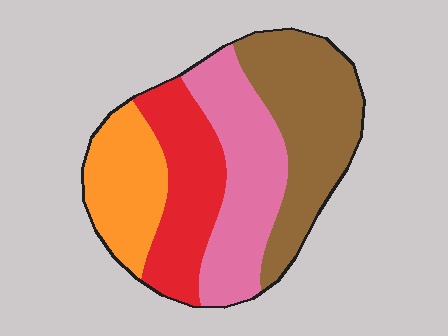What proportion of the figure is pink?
Pink covers around 30% of the figure.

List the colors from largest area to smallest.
From largest to smallest: brown, pink, red, orange.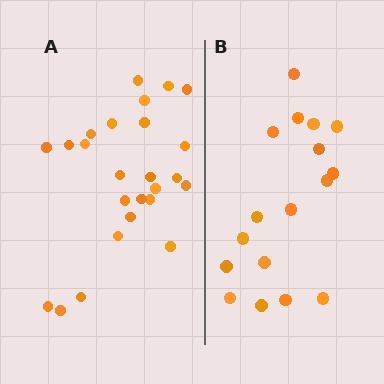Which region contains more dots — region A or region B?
Region A (the left region) has more dots.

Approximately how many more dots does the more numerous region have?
Region A has roughly 8 or so more dots than region B.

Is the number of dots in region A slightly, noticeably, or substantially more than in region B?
Region A has substantially more. The ratio is roughly 1.5 to 1.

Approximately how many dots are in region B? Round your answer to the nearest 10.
About 20 dots. (The exact count is 17, which rounds to 20.)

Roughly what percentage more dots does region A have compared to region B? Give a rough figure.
About 45% more.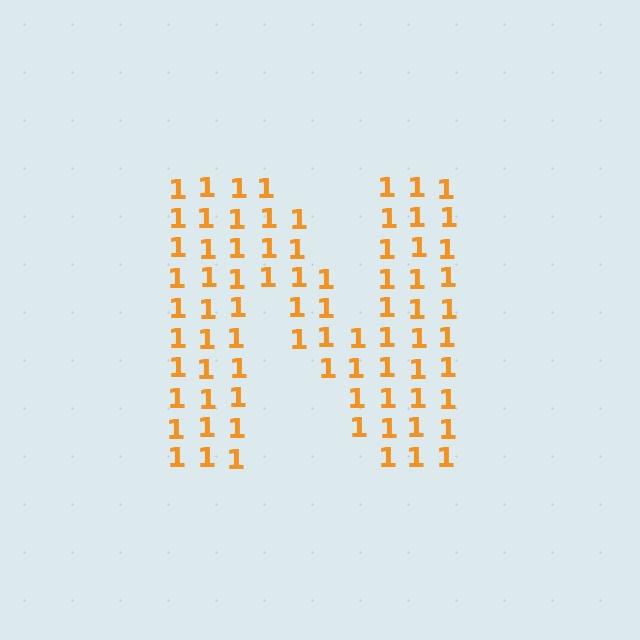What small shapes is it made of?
It is made of small digit 1's.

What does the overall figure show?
The overall figure shows the letter N.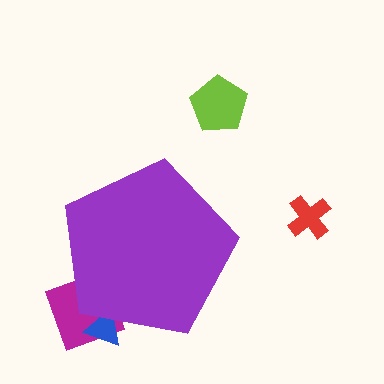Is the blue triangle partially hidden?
Yes, the blue triangle is partially hidden behind the purple pentagon.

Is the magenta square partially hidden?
Yes, the magenta square is partially hidden behind the purple pentagon.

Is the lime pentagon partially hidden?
No, the lime pentagon is fully visible.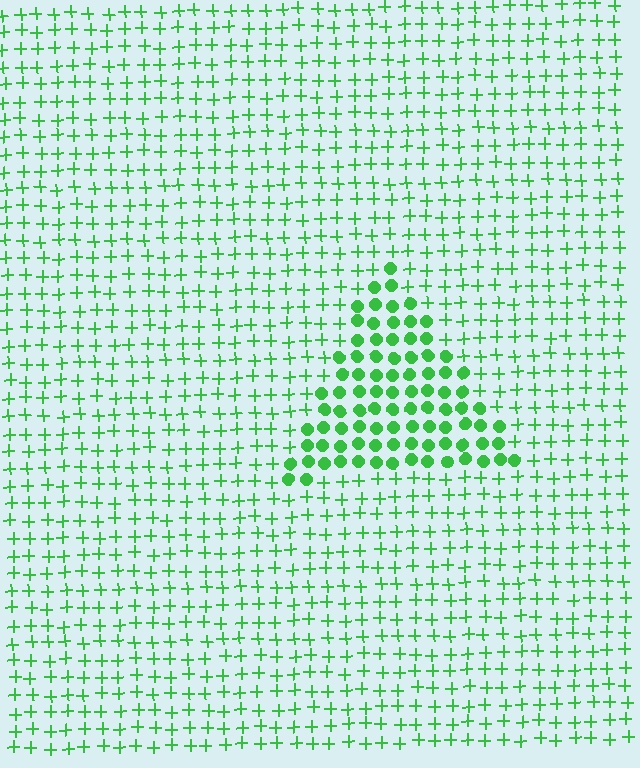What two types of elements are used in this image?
The image uses circles inside the triangle region and plus signs outside it.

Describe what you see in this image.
The image is filled with small green elements arranged in a uniform grid. A triangle-shaped region contains circles, while the surrounding area contains plus signs. The boundary is defined purely by the change in element shape.